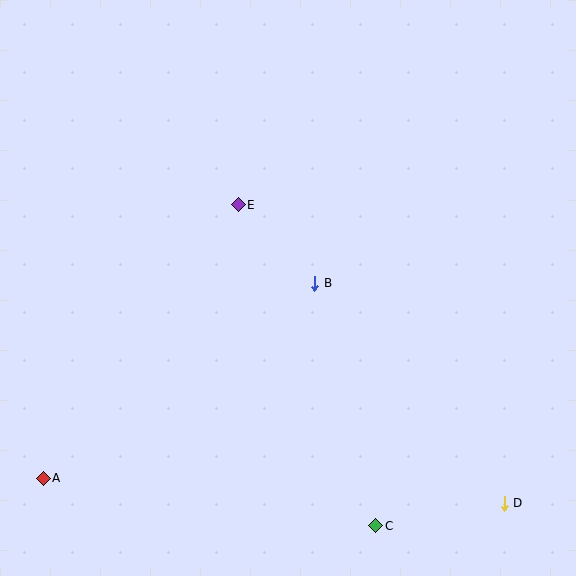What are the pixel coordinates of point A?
Point A is at (43, 478).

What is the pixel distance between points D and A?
The distance between D and A is 462 pixels.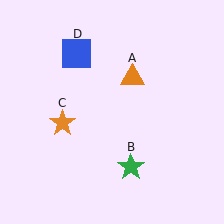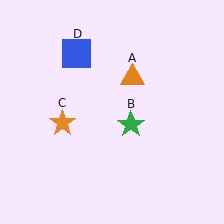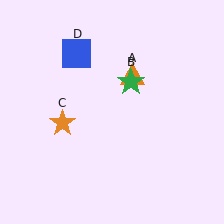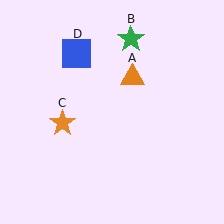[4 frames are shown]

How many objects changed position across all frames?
1 object changed position: green star (object B).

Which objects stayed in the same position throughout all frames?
Orange triangle (object A) and orange star (object C) and blue square (object D) remained stationary.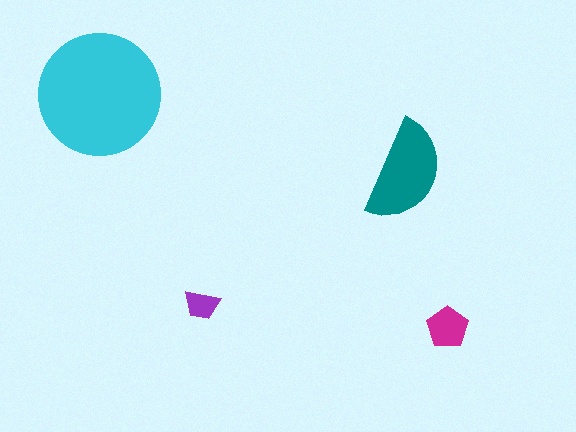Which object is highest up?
The cyan circle is topmost.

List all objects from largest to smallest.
The cyan circle, the teal semicircle, the magenta pentagon, the purple trapezoid.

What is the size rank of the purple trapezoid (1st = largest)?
4th.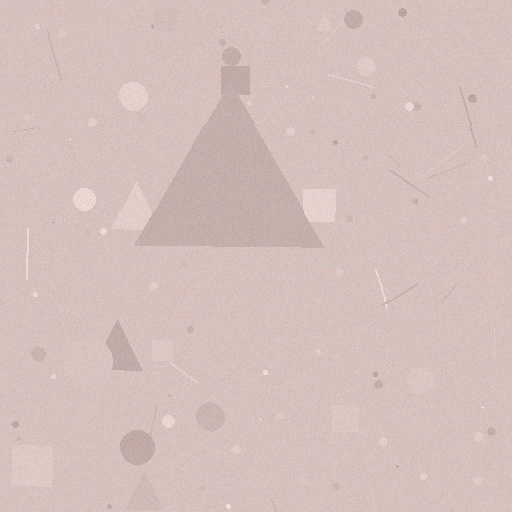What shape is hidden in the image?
A triangle is hidden in the image.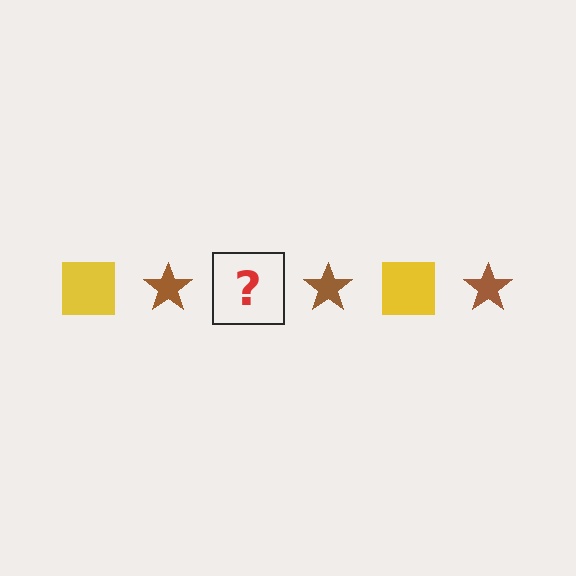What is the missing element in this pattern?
The missing element is a yellow square.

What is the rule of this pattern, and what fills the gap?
The rule is that the pattern alternates between yellow square and brown star. The gap should be filled with a yellow square.